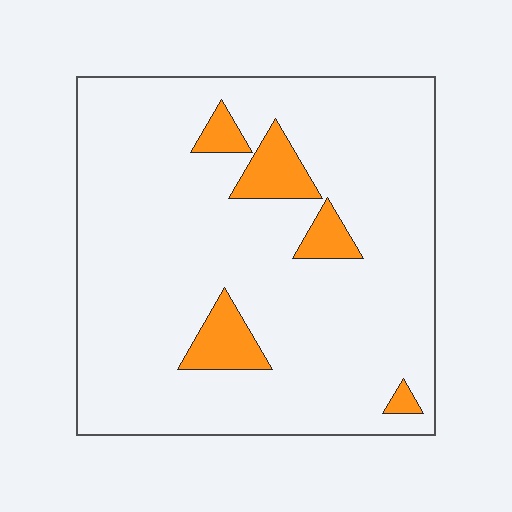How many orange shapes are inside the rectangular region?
5.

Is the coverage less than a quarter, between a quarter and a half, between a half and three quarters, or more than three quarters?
Less than a quarter.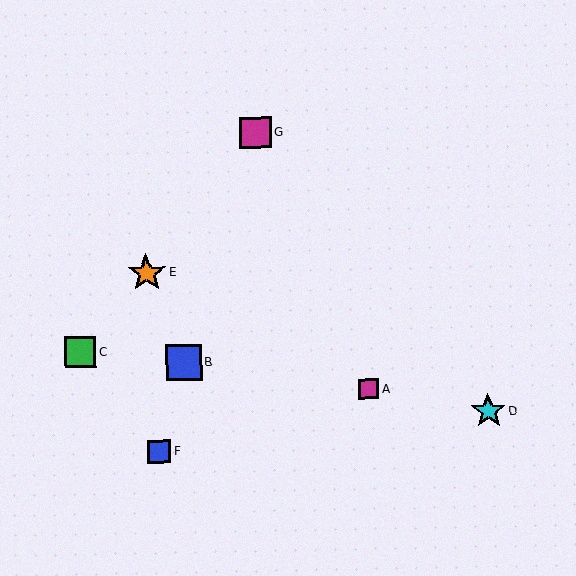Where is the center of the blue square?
The center of the blue square is at (184, 362).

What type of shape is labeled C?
Shape C is a green square.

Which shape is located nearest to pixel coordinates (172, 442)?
The blue square (labeled F) at (159, 451) is nearest to that location.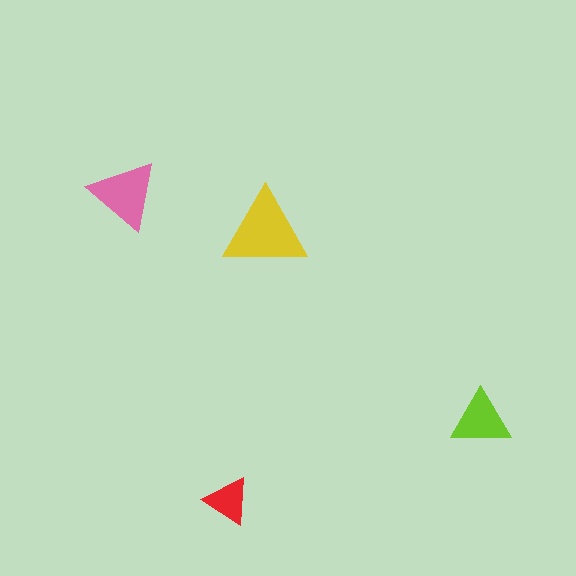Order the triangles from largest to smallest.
the yellow one, the pink one, the lime one, the red one.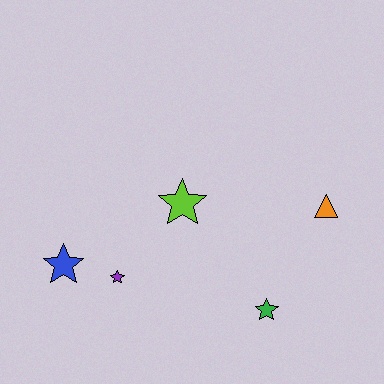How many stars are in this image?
There are 4 stars.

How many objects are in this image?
There are 5 objects.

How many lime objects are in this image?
There is 1 lime object.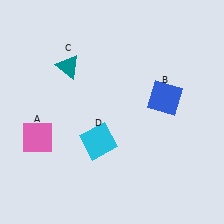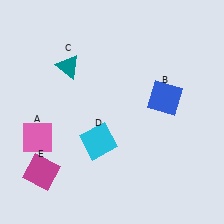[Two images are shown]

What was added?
A magenta square (E) was added in Image 2.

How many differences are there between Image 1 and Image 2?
There is 1 difference between the two images.